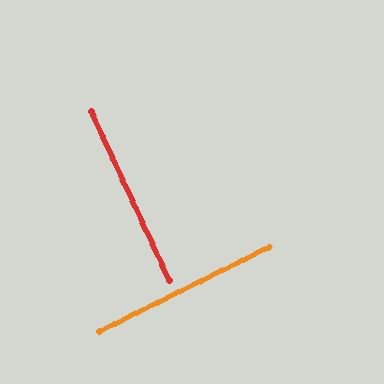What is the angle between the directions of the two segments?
Approximately 88 degrees.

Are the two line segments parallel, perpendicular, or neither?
Perpendicular — they meet at approximately 88°.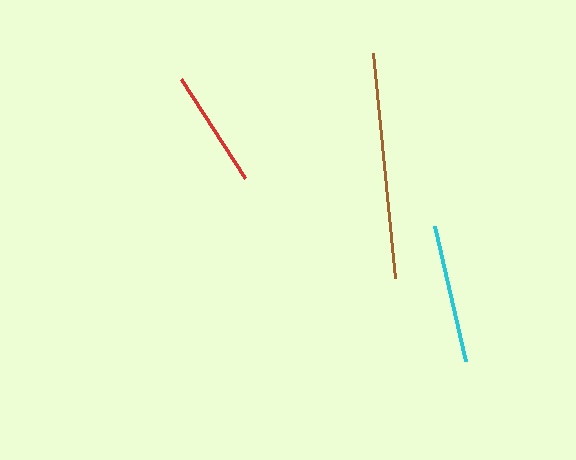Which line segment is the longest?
The brown line is the longest at approximately 226 pixels.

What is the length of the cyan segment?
The cyan segment is approximately 138 pixels long.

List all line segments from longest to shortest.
From longest to shortest: brown, cyan, red.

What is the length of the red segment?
The red segment is approximately 118 pixels long.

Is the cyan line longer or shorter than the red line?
The cyan line is longer than the red line.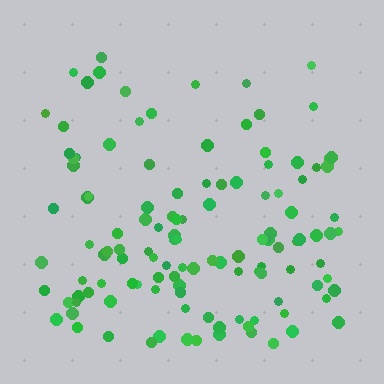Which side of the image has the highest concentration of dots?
The bottom.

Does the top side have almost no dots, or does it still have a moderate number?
Still a moderate number, just noticeably fewer than the bottom.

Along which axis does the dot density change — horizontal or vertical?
Vertical.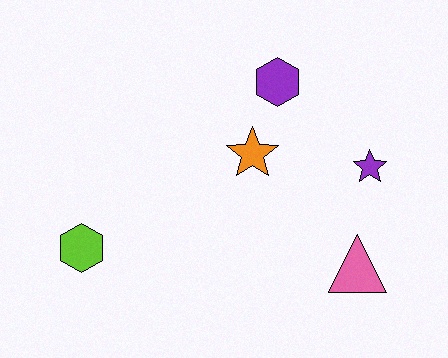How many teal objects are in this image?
There are no teal objects.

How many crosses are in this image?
There are no crosses.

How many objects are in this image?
There are 5 objects.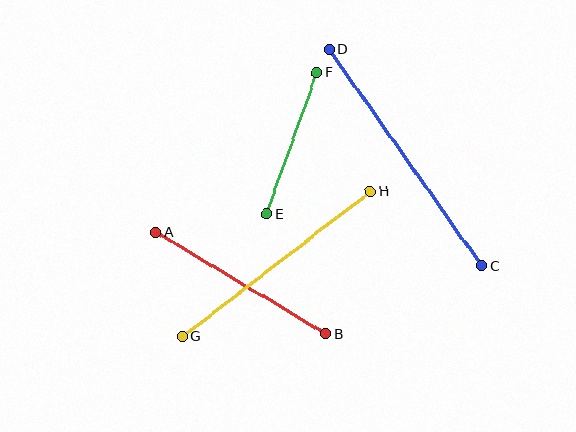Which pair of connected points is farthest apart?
Points C and D are farthest apart.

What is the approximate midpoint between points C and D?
The midpoint is at approximately (405, 158) pixels.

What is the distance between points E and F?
The distance is approximately 150 pixels.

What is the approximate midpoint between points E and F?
The midpoint is at approximately (292, 144) pixels.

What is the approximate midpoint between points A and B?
The midpoint is at approximately (241, 283) pixels.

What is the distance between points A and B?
The distance is approximately 198 pixels.